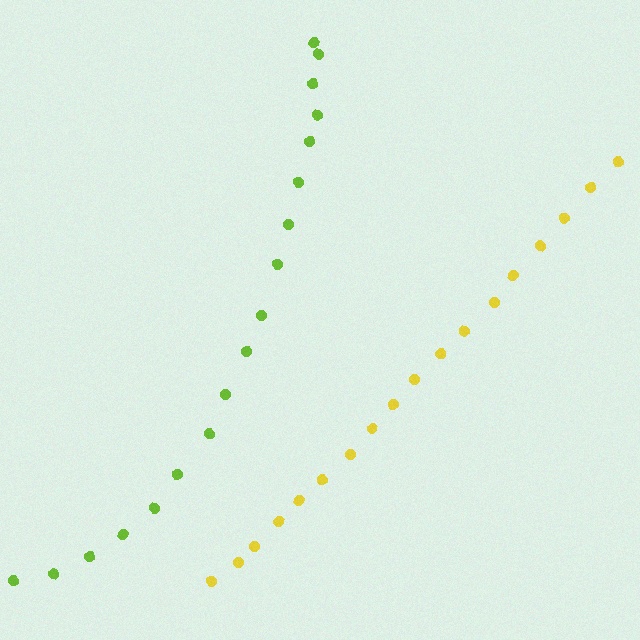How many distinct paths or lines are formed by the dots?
There are 2 distinct paths.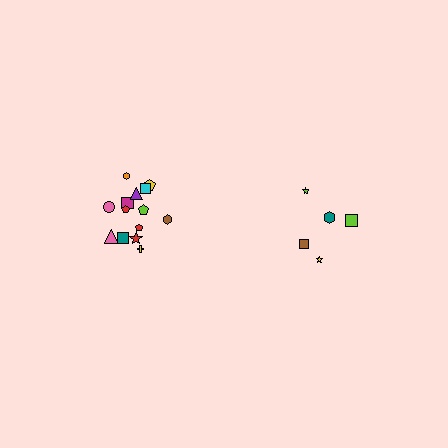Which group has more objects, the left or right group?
The left group.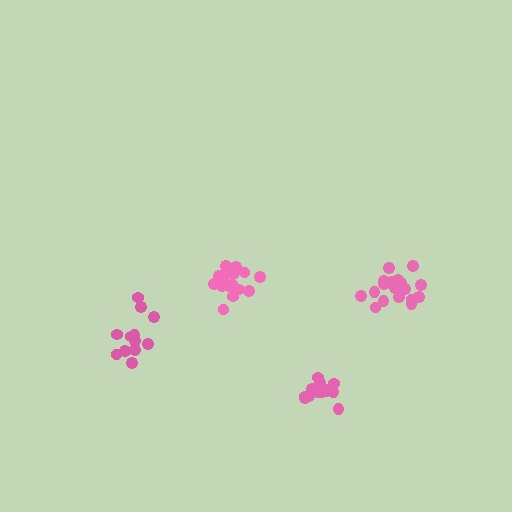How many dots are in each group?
Group 1: 18 dots, Group 2: 16 dots, Group 3: 12 dots, Group 4: 13 dots (59 total).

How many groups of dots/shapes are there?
There are 4 groups.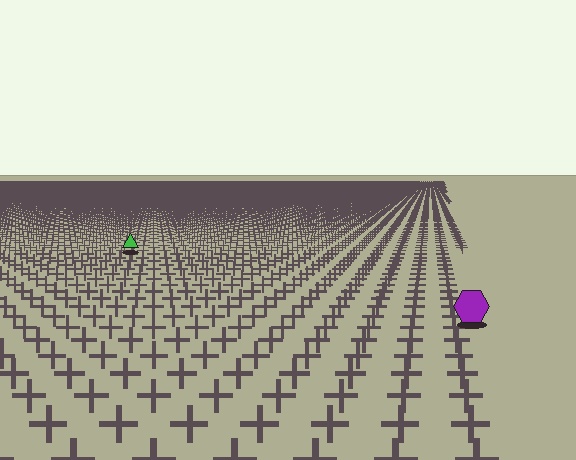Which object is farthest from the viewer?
The green triangle is farthest from the viewer. It appears smaller and the ground texture around it is denser.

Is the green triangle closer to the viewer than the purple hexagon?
No. The purple hexagon is closer — you can tell from the texture gradient: the ground texture is coarser near it.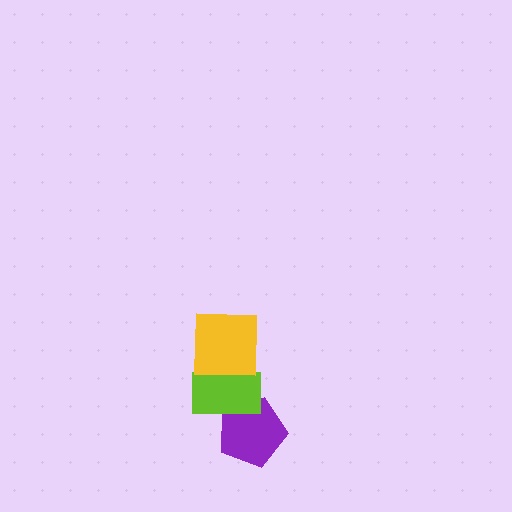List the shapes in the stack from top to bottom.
From top to bottom: the yellow square, the lime rectangle, the purple pentagon.